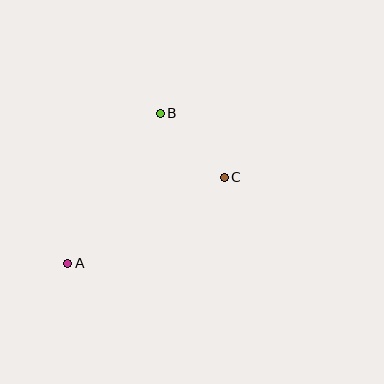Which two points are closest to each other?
Points B and C are closest to each other.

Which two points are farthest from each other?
Points A and C are farthest from each other.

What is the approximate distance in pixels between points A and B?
The distance between A and B is approximately 176 pixels.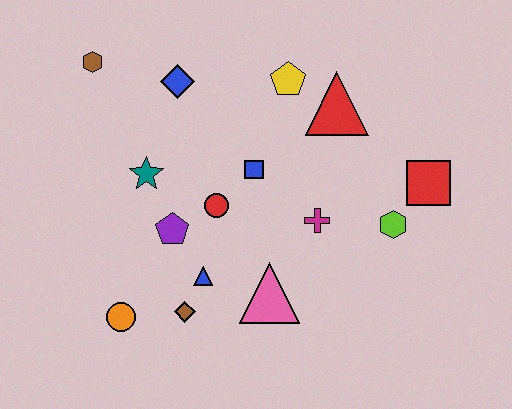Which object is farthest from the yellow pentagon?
The orange circle is farthest from the yellow pentagon.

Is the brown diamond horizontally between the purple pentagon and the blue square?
Yes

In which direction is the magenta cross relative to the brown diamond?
The magenta cross is to the right of the brown diamond.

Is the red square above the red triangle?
No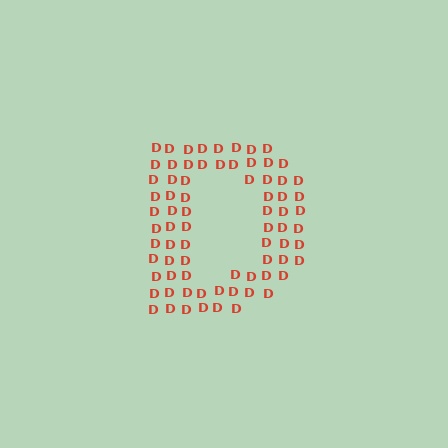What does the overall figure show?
The overall figure shows the letter D.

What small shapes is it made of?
It is made of small letter D's.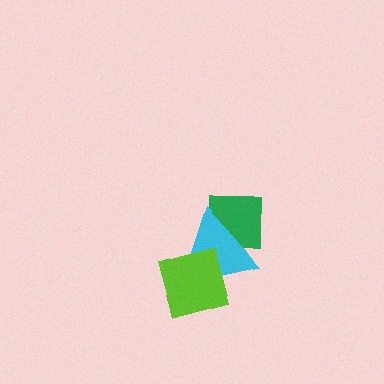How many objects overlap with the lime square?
1 object overlaps with the lime square.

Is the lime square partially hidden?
No, no other shape covers it.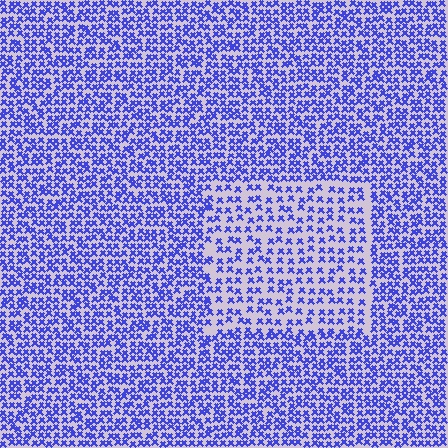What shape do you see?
I see a rectangle.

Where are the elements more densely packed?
The elements are more densely packed outside the rectangle boundary.